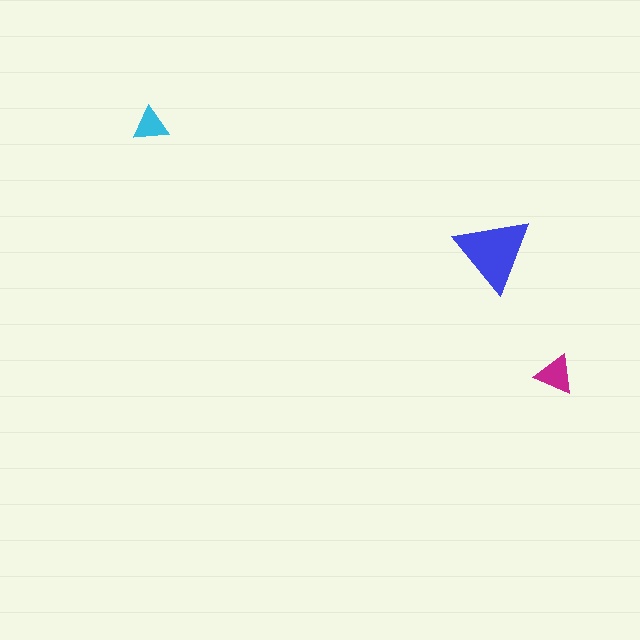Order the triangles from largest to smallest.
the blue one, the magenta one, the cyan one.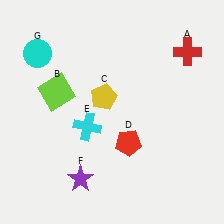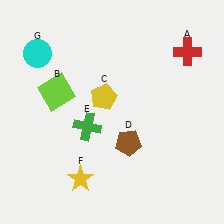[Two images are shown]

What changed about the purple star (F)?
In Image 1, F is purple. In Image 2, it changed to yellow.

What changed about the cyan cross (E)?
In Image 1, E is cyan. In Image 2, it changed to green.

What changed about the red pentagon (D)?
In Image 1, D is red. In Image 2, it changed to brown.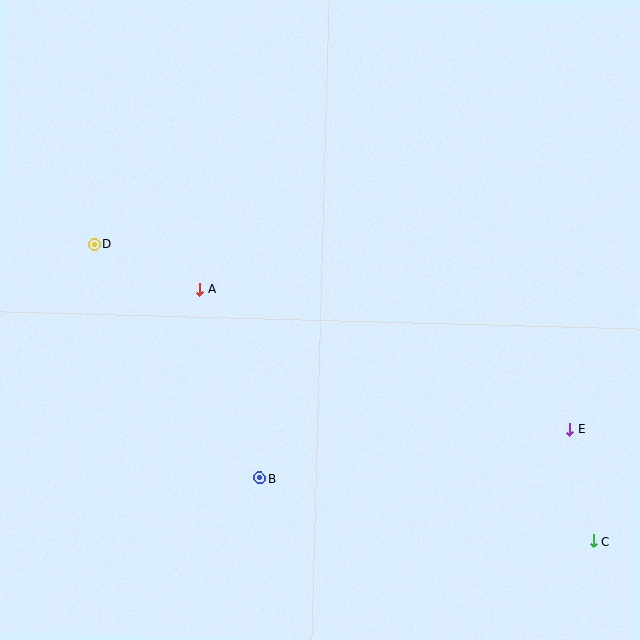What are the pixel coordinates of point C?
Point C is at (594, 541).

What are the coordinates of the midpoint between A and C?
The midpoint between A and C is at (397, 415).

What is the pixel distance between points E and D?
The distance between E and D is 511 pixels.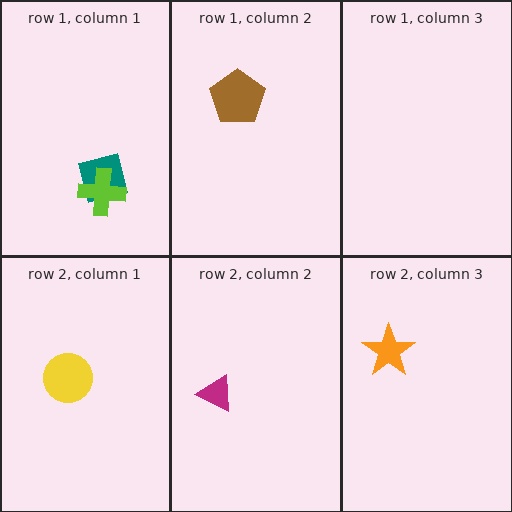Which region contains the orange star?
The row 2, column 3 region.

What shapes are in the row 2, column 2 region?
The magenta triangle.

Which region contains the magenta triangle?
The row 2, column 2 region.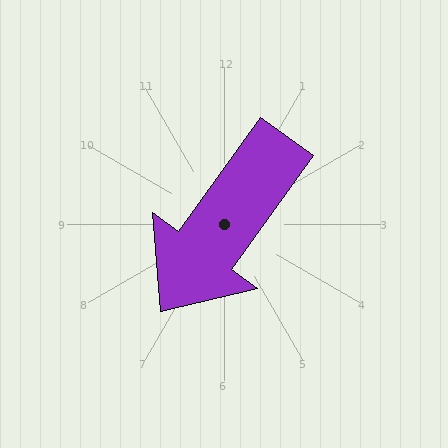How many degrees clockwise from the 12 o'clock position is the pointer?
Approximately 216 degrees.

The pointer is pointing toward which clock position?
Roughly 7 o'clock.